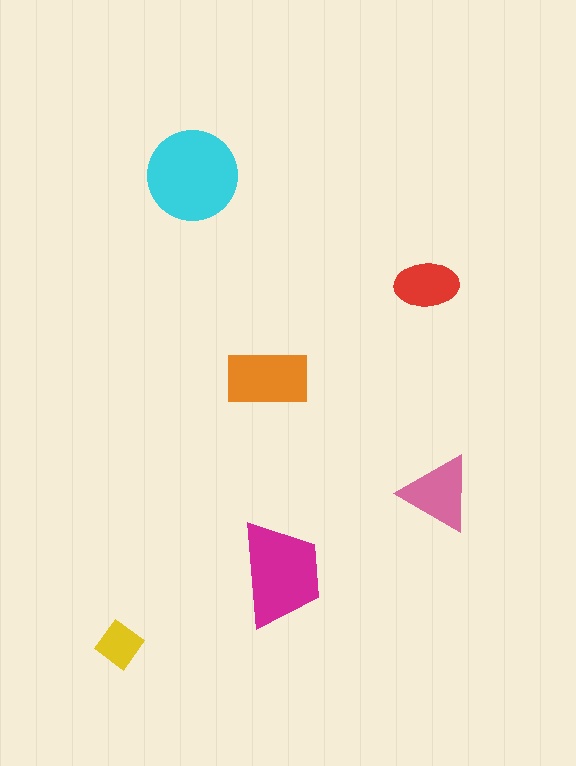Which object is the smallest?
The yellow diamond.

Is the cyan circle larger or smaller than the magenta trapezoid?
Larger.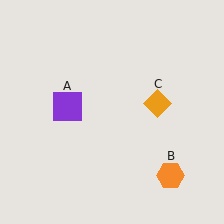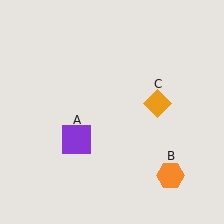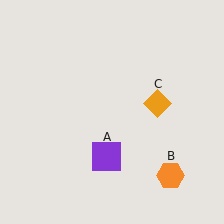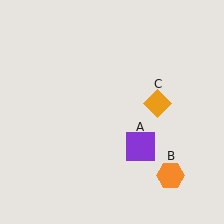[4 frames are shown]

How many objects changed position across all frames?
1 object changed position: purple square (object A).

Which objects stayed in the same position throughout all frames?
Orange hexagon (object B) and orange diamond (object C) remained stationary.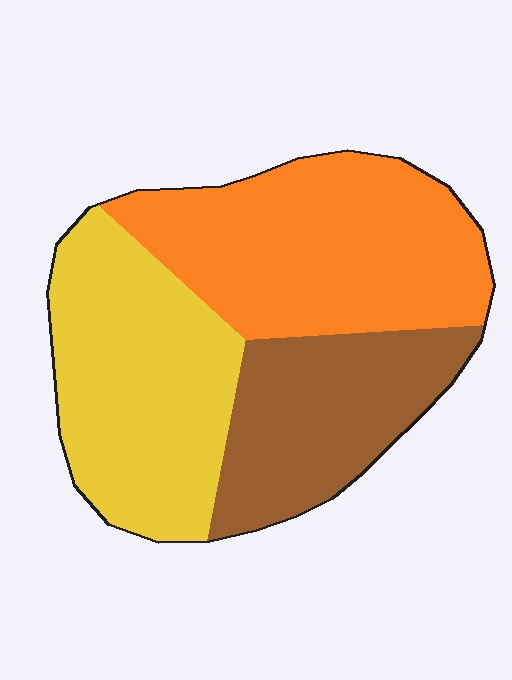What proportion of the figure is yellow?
Yellow takes up about one third (1/3) of the figure.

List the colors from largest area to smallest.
From largest to smallest: orange, yellow, brown.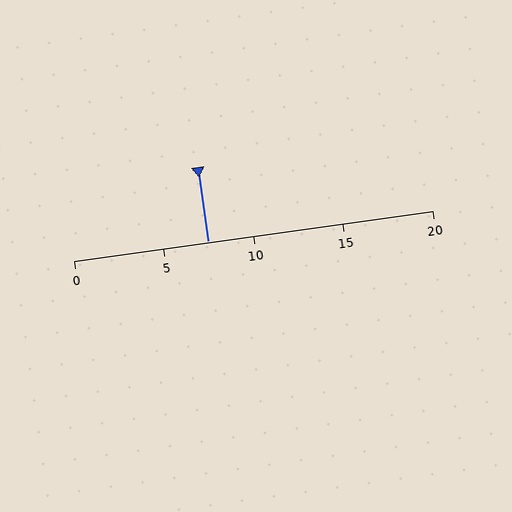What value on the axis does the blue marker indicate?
The marker indicates approximately 7.5.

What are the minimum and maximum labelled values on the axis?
The axis runs from 0 to 20.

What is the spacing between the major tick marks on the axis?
The major ticks are spaced 5 apart.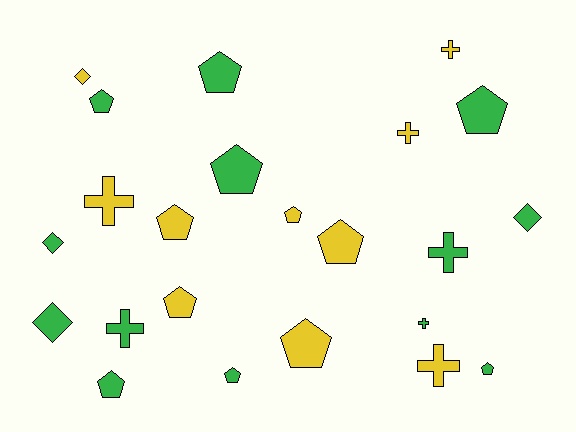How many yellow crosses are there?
There are 4 yellow crosses.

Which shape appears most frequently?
Pentagon, with 12 objects.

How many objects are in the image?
There are 23 objects.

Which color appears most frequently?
Green, with 13 objects.